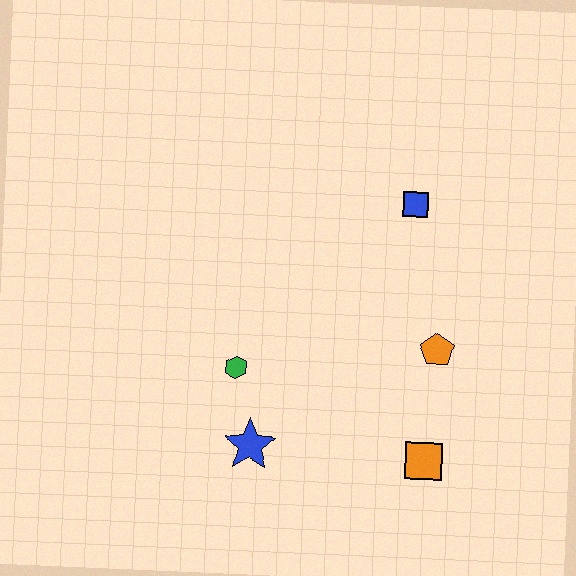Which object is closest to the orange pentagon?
The orange square is closest to the orange pentagon.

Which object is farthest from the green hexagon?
The blue square is farthest from the green hexagon.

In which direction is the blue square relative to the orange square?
The blue square is above the orange square.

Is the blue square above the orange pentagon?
Yes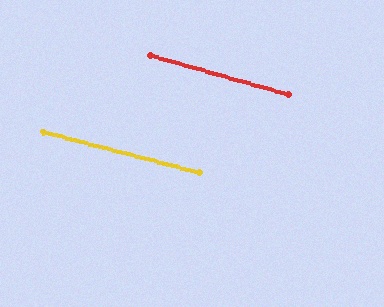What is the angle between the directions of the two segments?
Approximately 1 degree.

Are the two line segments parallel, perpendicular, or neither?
Parallel — their directions differ by only 1.3°.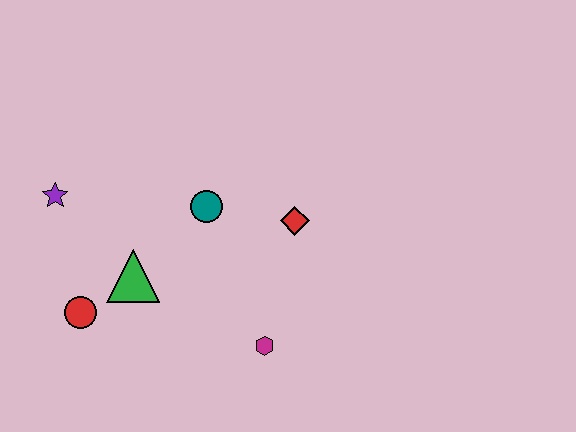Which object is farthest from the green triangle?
The red diamond is farthest from the green triangle.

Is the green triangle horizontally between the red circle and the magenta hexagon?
Yes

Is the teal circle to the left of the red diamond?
Yes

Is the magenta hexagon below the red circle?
Yes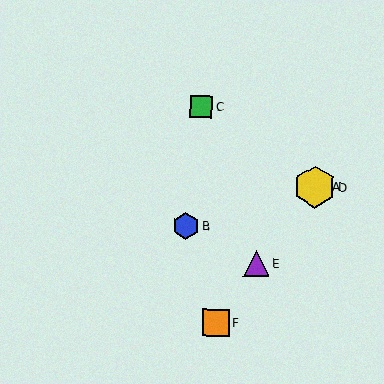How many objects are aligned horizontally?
2 objects (A, D) are aligned horizontally.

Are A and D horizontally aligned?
Yes, both are at y≈187.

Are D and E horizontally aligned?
No, D is at y≈187 and E is at y≈263.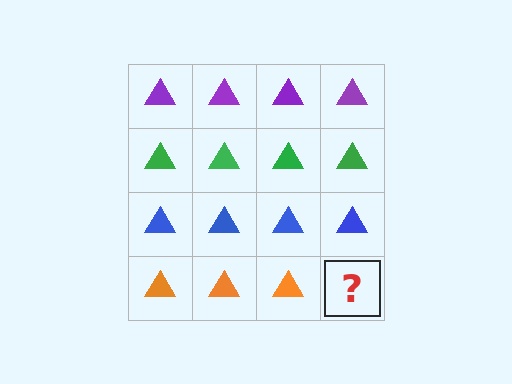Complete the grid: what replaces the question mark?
The question mark should be replaced with an orange triangle.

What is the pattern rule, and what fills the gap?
The rule is that each row has a consistent color. The gap should be filled with an orange triangle.